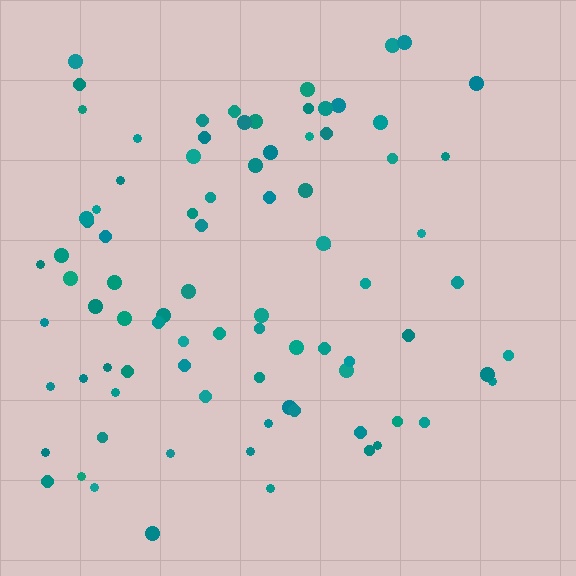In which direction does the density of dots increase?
From right to left, with the left side densest.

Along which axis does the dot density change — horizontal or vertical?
Horizontal.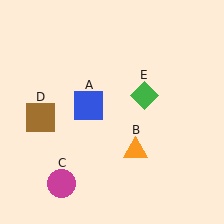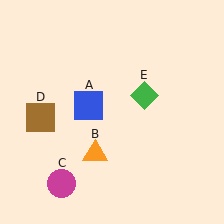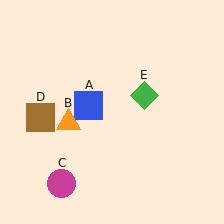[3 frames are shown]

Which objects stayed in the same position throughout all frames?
Blue square (object A) and magenta circle (object C) and brown square (object D) and green diamond (object E) remained stationary.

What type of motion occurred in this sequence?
The orange triangle (object B) rotated clockwise around the center of the scene.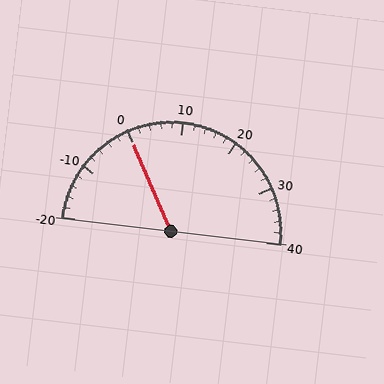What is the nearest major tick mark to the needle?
The nearest major tick mark is 0.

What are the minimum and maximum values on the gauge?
The gauge ranges from -20 to 40.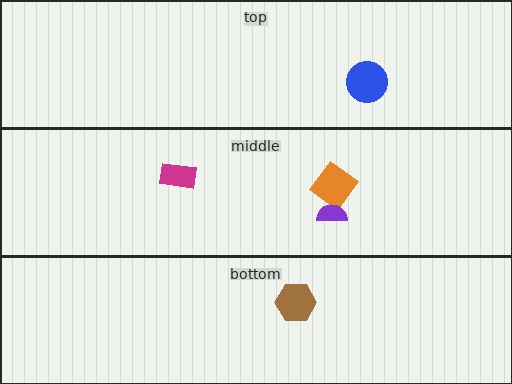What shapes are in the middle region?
The orange diamond, the purple semicircle, the magenta rectangle.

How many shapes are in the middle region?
3.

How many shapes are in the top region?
1.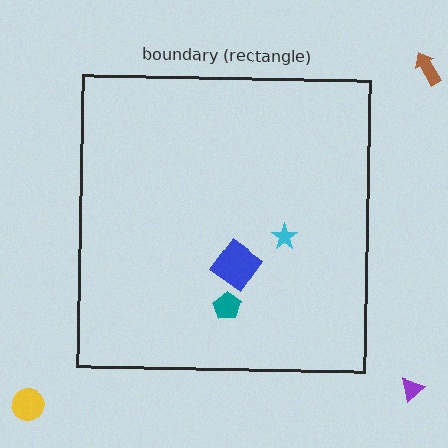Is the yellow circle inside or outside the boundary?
Outside.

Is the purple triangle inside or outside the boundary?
Outside.